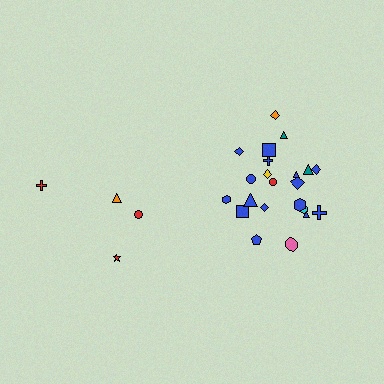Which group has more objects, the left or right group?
The right group.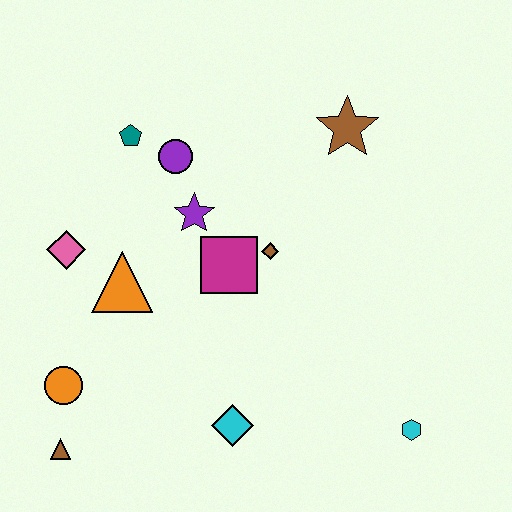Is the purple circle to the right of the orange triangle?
Yes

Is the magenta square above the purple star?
No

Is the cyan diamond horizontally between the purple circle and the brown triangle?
No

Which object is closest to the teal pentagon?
The purple circle is closest to the teal pentagon.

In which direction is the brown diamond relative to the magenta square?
The brown diamond is to the right of the magenta square.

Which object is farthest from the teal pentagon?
The cyan hexagon is farthest from the teal pentagon.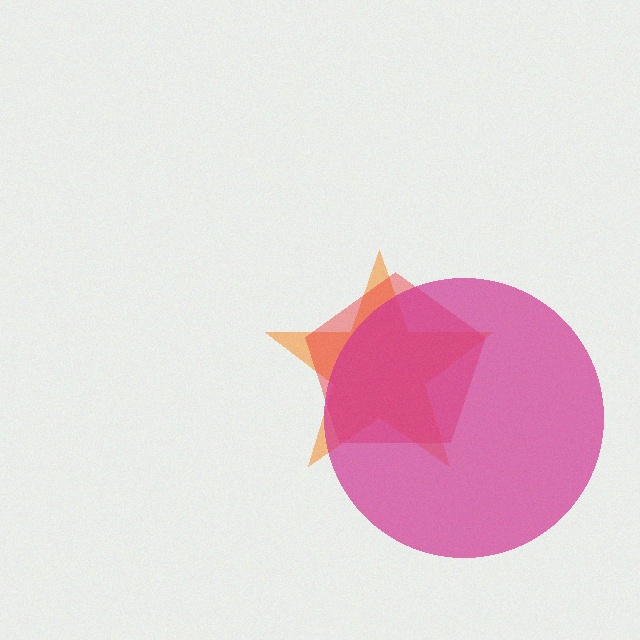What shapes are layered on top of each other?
The layered shapes are: an orange star, a red pentagon, a magenta circle.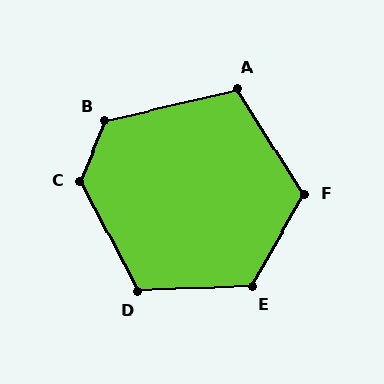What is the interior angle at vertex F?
Approximately 118 degrees (obtuse).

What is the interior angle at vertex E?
Approximately 121 degrees (obtuse).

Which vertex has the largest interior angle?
C, at approximately 130 degrees.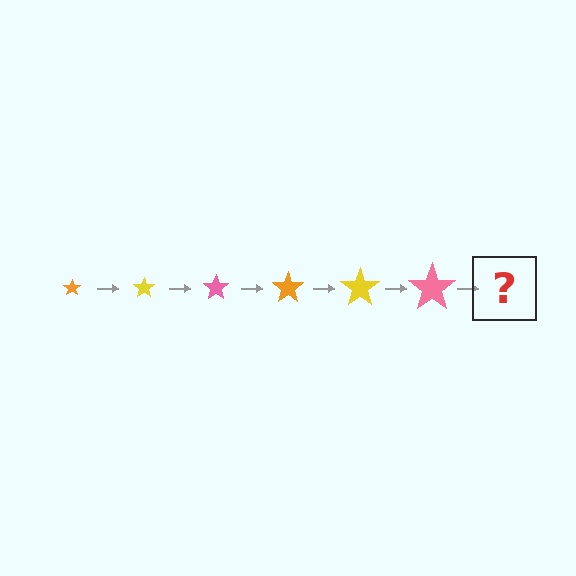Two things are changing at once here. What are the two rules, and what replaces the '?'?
The two rules are that the star grows larger each step and the color cycles through orange, yellow, and pink. The '?' should be an orange star, larger than the previous one.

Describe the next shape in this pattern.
It should be an orange star, larger than the previous one.